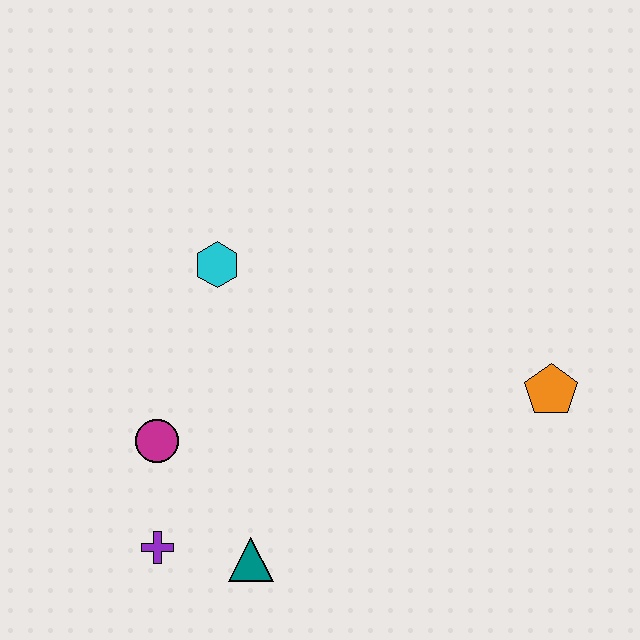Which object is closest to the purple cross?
The teal triangle is closest to the purple cross.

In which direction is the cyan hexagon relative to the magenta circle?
The cyan hexagon is above the magenta circle.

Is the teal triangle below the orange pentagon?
Yes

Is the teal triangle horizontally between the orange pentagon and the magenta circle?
Yes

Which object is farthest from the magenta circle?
The orange pentagon is farthest from the magenta circle.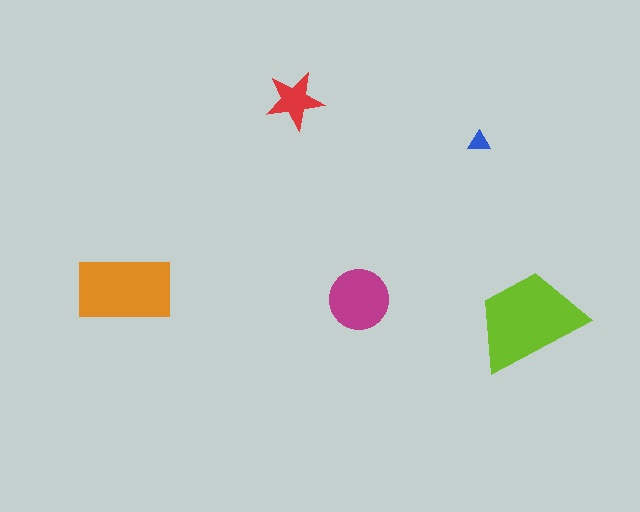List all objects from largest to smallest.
The lime trapezoid, the orange rectangle, the magenta circle, the red star, the blue triangle.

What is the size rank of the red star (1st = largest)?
4th.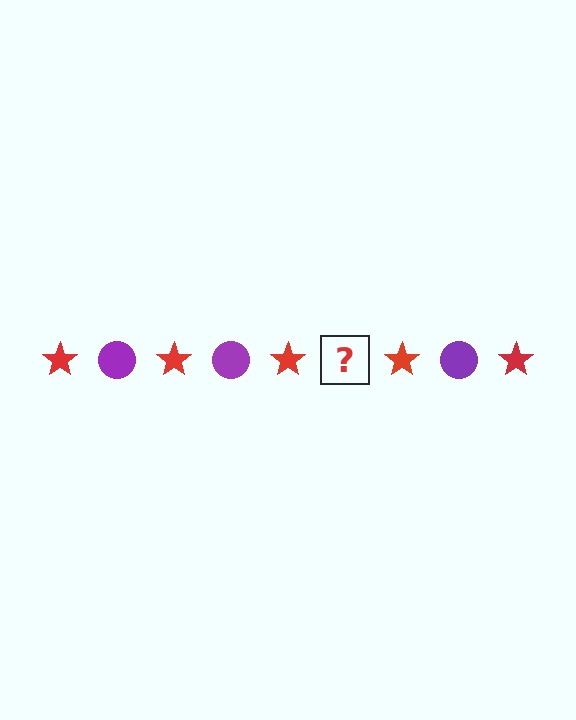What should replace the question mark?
The question mark should be replaced with a purple circle.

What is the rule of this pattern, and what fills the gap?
The rule is that the pattern alternates between red star and purple circle. The gap should be filled with a purple circle.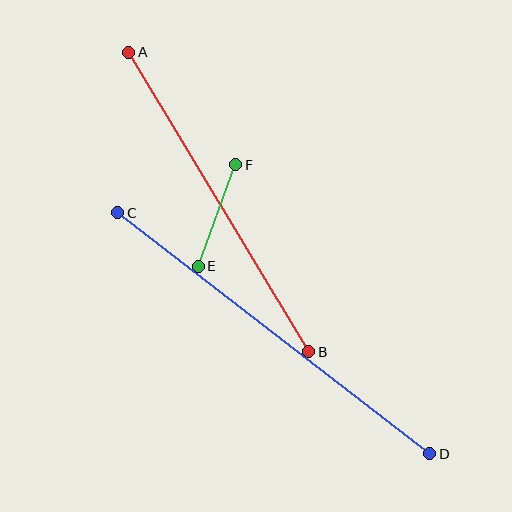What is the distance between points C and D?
The distance is approximately 394 pixels.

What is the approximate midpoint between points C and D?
The midpoint is at approximately (274, 333) pixels.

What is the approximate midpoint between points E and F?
The midpoint is at approximately (217, 215) pixels.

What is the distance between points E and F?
The distance is approximately 108 pixels.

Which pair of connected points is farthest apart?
Points C and D are farthest apart.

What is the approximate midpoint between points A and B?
The midpoint is at approximately (219, 202) pixels.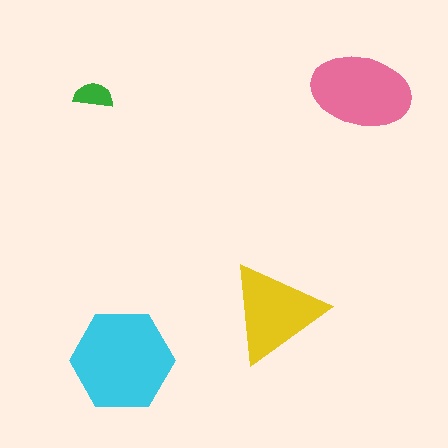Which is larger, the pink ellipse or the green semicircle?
The pink ellipse.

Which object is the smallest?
The green semicircle.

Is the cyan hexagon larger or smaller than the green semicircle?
Larger.